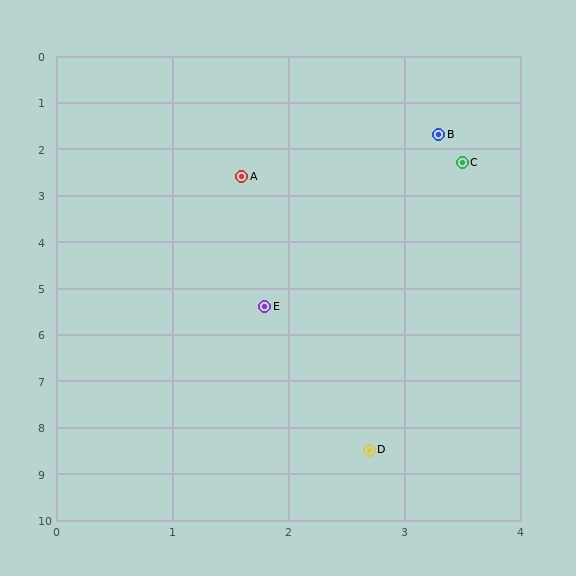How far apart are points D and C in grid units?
Points D and C are about 6.3 grid units apart.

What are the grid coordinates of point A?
Point A is at approximately (1.6, 2.6).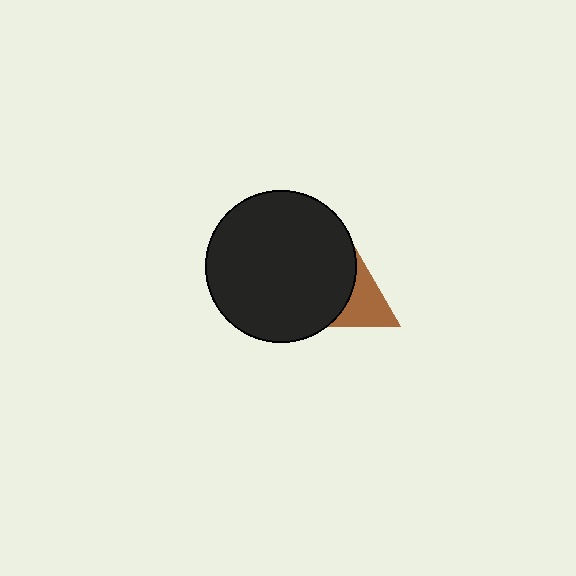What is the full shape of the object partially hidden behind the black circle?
The partially hidden object is a brown triangle.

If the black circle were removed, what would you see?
You would see the complete brown triangle.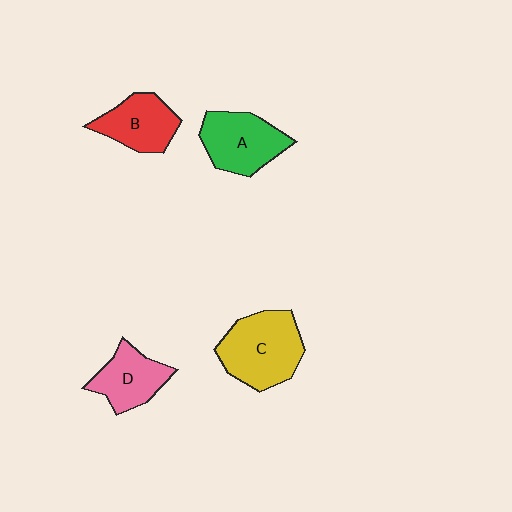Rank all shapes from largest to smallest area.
From largest to smallest: C (yellow), A (green), B (red), D (pink).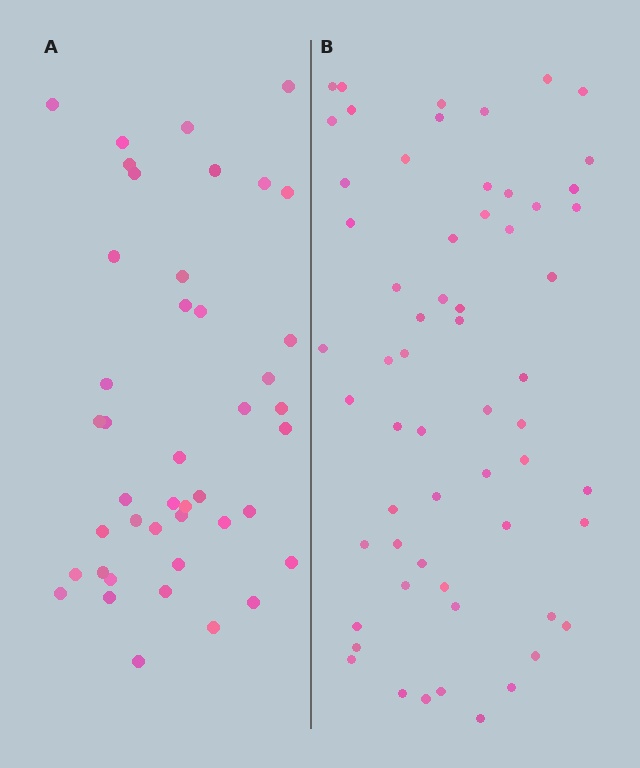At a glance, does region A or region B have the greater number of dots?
Region B (the right region) has more dots.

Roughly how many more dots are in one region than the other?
Region B has approximately 15 more dots than region A.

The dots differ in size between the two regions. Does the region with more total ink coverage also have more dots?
No. Region A has more total ink coverage because its dots are larger, but region B actually contains more individual dots. Total area can be misleading — the number of items is what matters here.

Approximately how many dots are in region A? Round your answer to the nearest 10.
About 40 dots. (The exact count is 43, which rounds to 40.)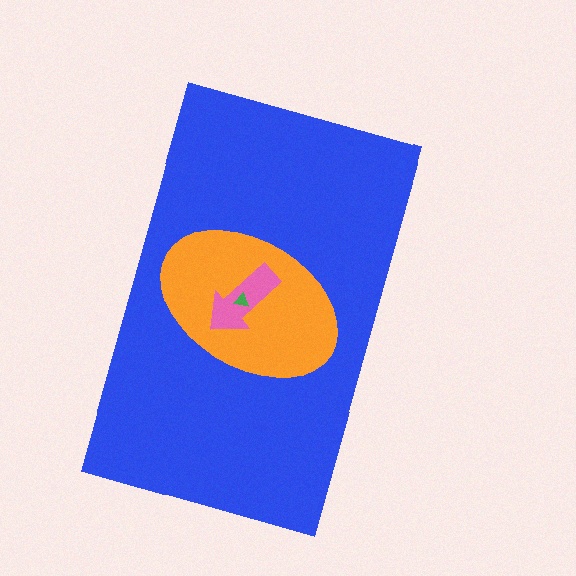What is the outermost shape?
The blue rectangle.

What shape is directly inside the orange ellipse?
The pink arrow.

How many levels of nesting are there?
4.